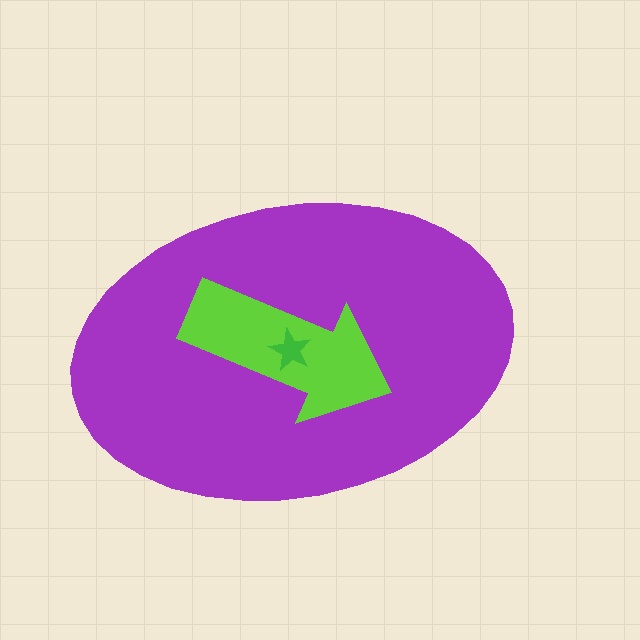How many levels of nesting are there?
3.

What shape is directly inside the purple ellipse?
The lime arrow.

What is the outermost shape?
The purple ellipse.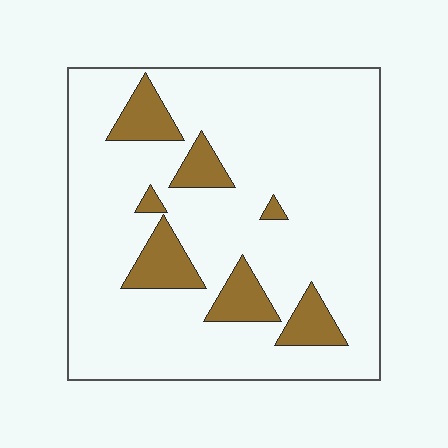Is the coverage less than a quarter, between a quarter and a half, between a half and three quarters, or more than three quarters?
Less than a quarter.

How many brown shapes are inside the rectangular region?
7.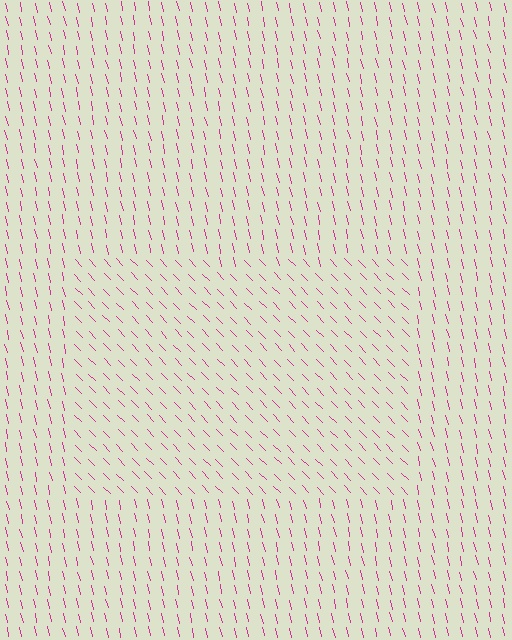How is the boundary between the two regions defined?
The boundary is defined purely by a change in line orientation (approximately 31 degrees difference). All lines are the same color and thickness.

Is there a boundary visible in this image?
Yes, there is a texture boundary formed by a change in line orientation.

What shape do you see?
I see a rectangle.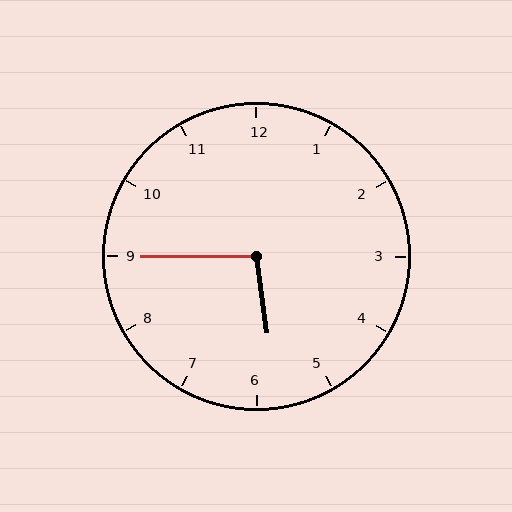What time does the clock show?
5:45.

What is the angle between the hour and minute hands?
Approximately 98 degrees.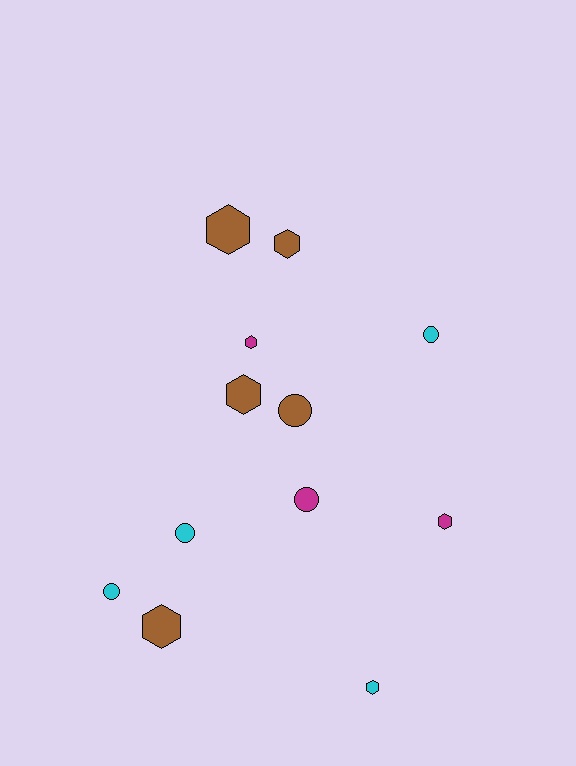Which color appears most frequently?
Brown, with 5 objects.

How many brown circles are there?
There is 1 brown circle.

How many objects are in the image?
There are 12 objects.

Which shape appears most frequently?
Hexagon, with 7 objects.